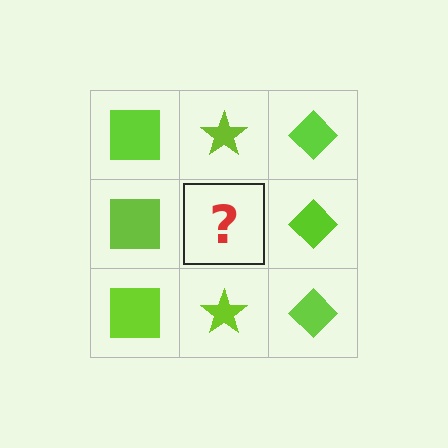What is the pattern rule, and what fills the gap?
The rule is that each column has a consistent shape. The gap should be filled with a lime star.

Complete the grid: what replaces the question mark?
The question mark should be replaced with a lime star.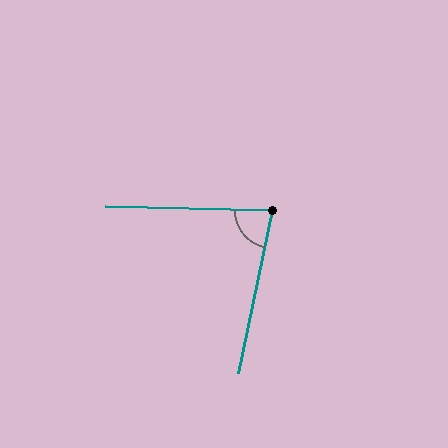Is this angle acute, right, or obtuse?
It is acute.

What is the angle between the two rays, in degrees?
Approximately 80 degrees.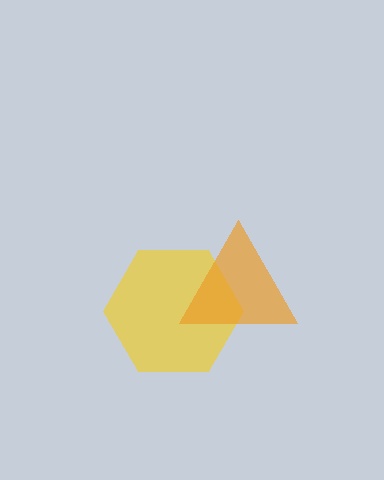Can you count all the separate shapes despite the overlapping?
Yes, there are 2 separate shapes.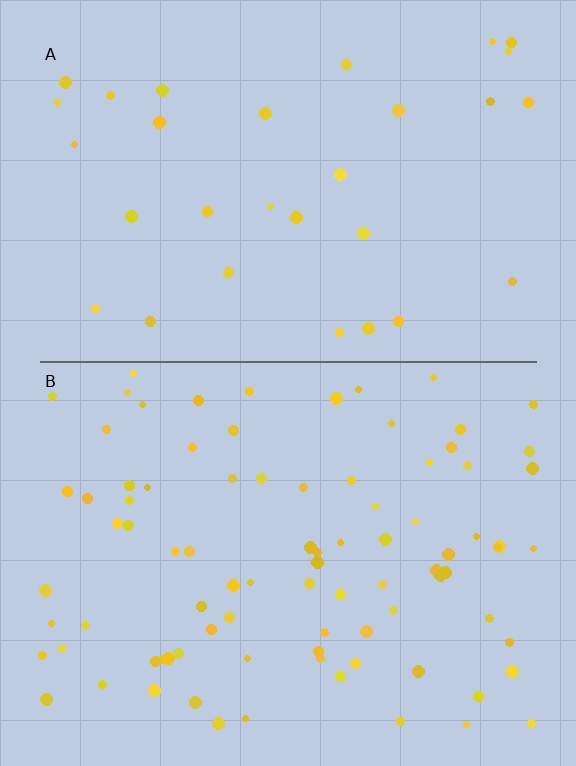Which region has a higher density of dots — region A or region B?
B (the bottom).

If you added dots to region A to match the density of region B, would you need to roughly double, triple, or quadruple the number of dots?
Approximately triple.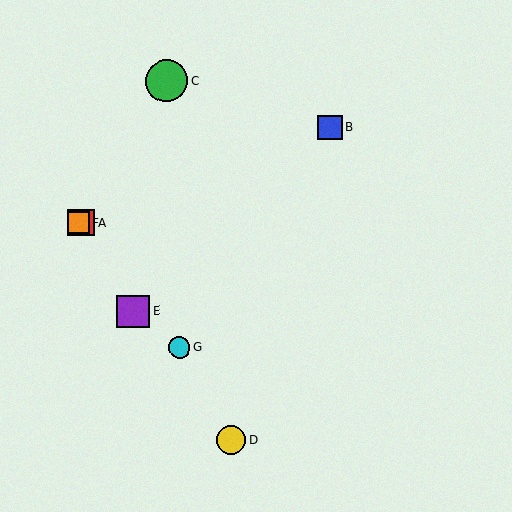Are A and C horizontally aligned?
No, A is at y≈222 and C is at y≈81.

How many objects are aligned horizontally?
2 objects (A, F) are aligned horizontally.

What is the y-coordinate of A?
Object A is at y≈222.